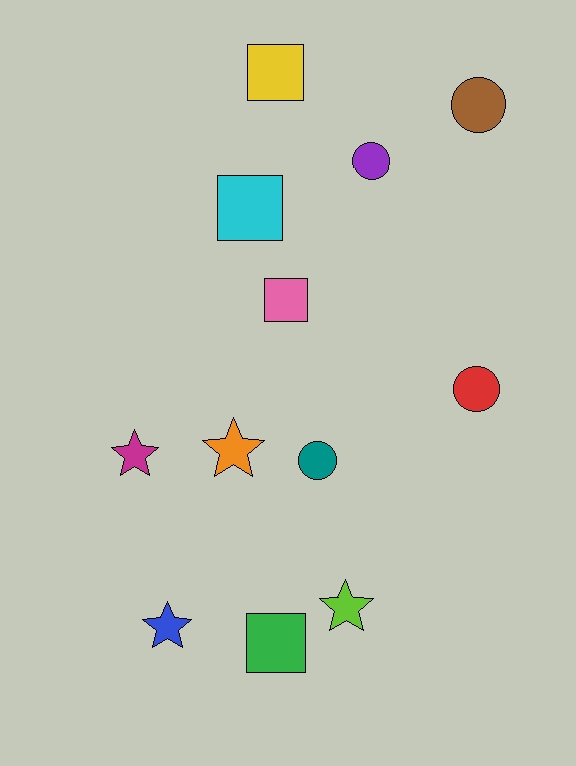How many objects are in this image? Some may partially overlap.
There are 12 objects.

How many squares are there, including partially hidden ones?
There are 4 squares.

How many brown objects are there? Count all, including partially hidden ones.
There is 1 brown object.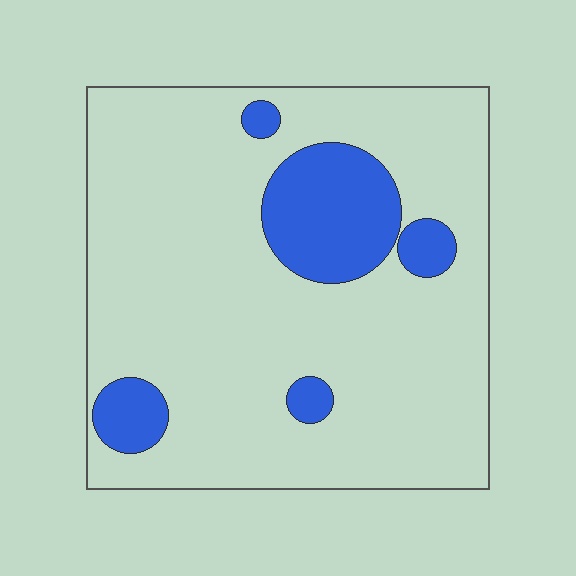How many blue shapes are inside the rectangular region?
5.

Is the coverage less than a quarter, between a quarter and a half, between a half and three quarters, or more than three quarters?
Less than a quarter.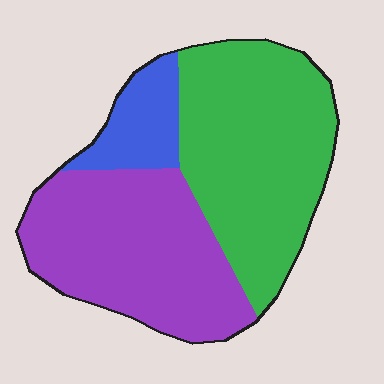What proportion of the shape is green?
Green covers around 45% of the shape.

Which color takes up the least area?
Blue, at roughly 10%.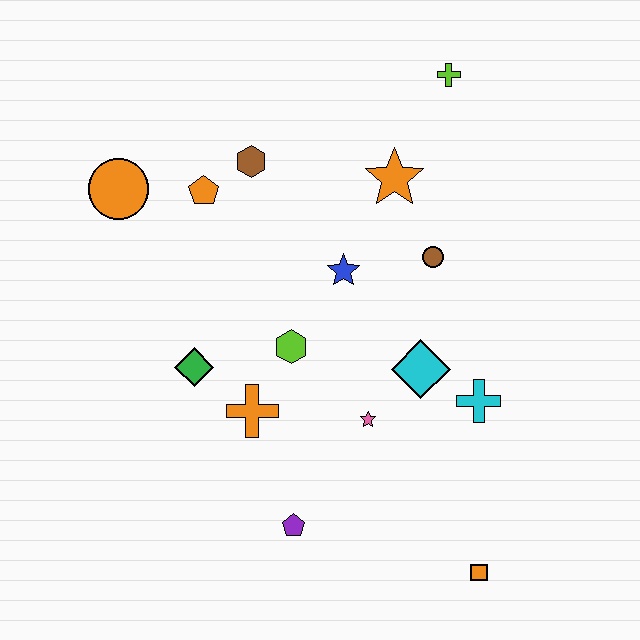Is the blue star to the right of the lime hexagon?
Yes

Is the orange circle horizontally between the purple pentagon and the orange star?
No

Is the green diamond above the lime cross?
No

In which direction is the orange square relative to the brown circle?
The orange square is below the brown circle.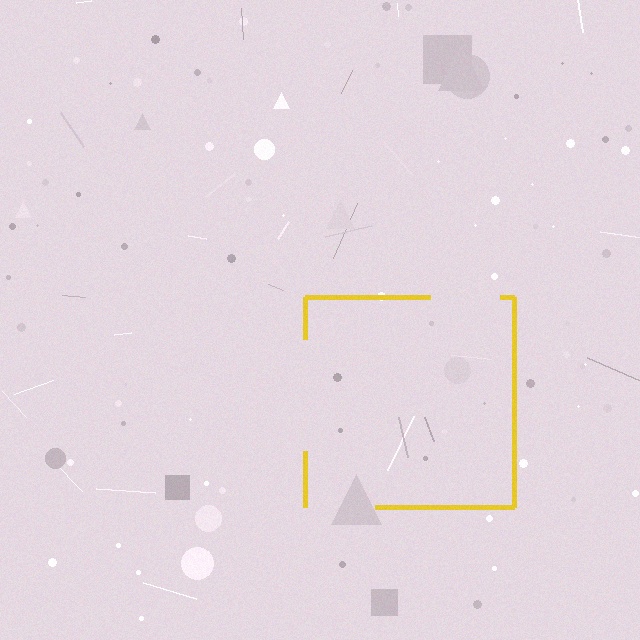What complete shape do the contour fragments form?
The contour fragments form a square.